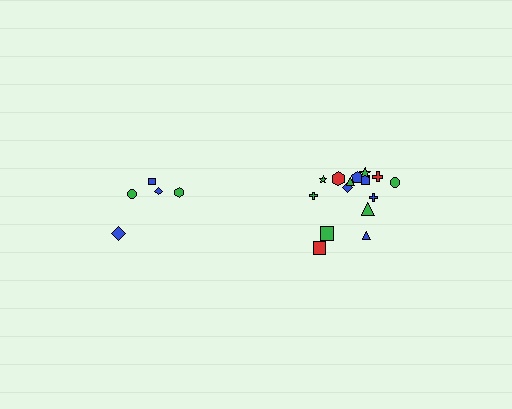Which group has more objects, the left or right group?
The right group.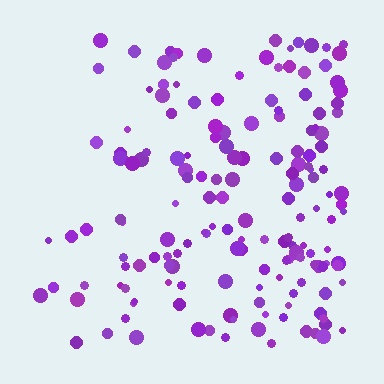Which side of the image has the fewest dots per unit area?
The left.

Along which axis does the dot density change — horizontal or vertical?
Horizontal.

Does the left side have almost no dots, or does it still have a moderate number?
Still a moderate number, just noticeably fewer than the right.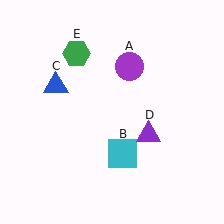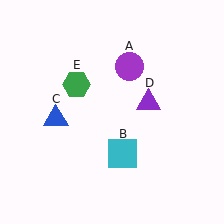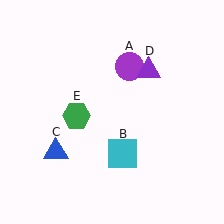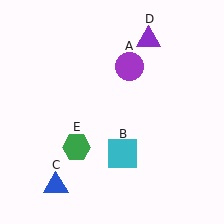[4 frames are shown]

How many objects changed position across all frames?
3 objects changed position: blue triangle (object C), purple triangle (object D), green hexagon (object E).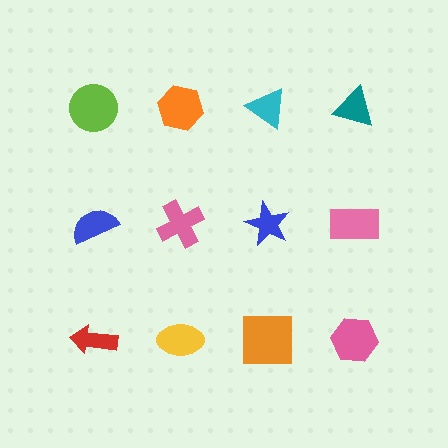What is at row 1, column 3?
A cyan triangle.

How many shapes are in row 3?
4 shapes.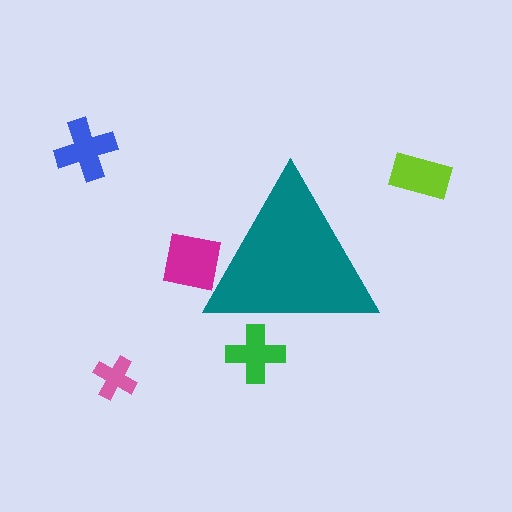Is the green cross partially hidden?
Yes, the green cross is partially hidden behind the teal triangle.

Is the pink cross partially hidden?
No, the pink cross is fully visible.